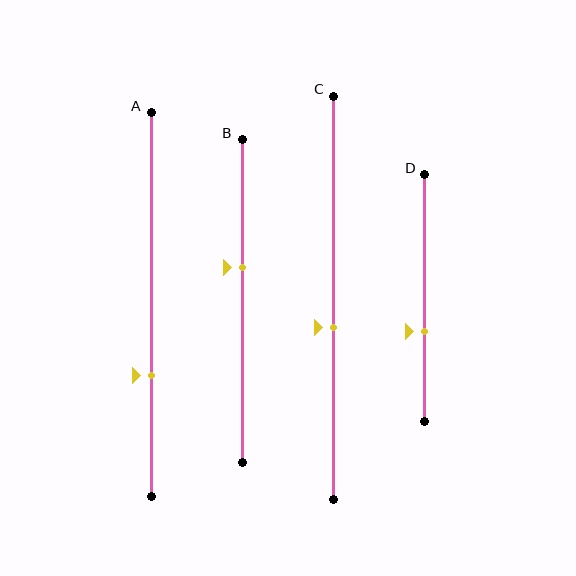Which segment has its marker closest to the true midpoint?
Segment C has its marker closest to the true midpoint.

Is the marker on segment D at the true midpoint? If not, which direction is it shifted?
No, the marker on segment D is shifted downward by about 13% of the segment length.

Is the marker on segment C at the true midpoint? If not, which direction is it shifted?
No, the marker on segment C is shifted downward by about 7% of the segment length.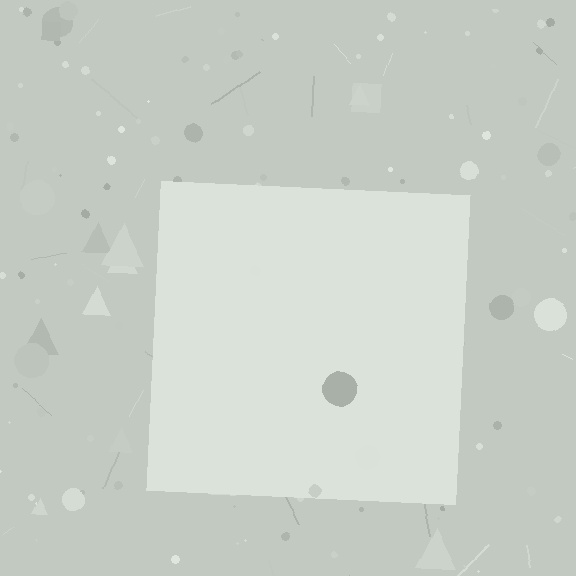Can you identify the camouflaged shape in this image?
The camouflaged shape is a square.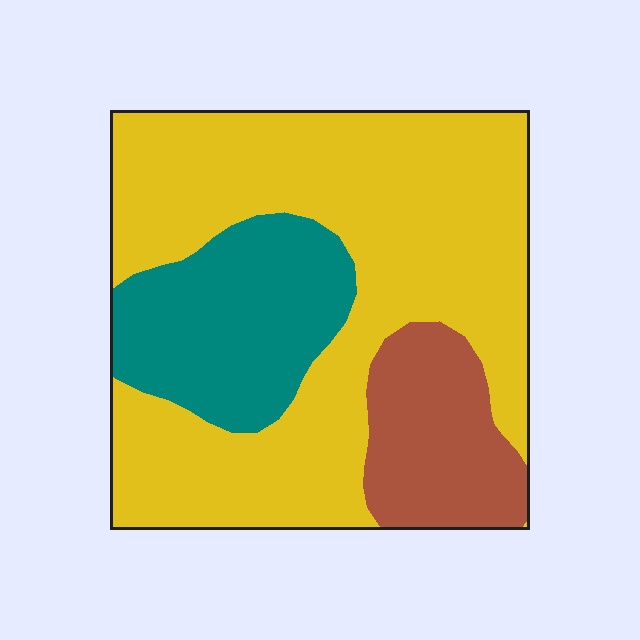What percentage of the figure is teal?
Teal covers 21% of the figure.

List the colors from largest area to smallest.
From largest to smallest: yellow, teal, brown.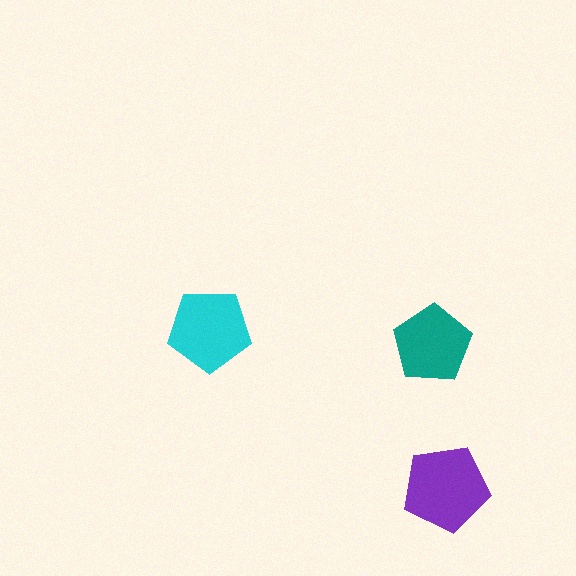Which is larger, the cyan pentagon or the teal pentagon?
The cyan one.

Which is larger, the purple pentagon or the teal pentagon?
The purple one.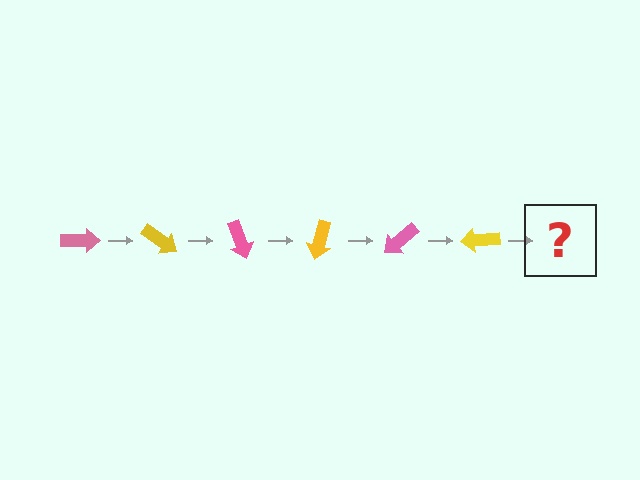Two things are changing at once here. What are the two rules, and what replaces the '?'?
The two rules are that it rotates 35 degrees each step and the color cycles through pink and yellow. The '?' should be a pink arrow, rotated 210 degrees from the start.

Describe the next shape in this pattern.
It should be a pink arrow, rotated 210 degrees from the start.